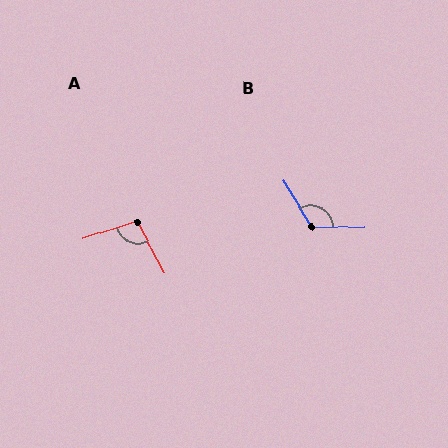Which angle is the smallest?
A, at approximately 100 degrees.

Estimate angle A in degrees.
Approximately 100 degrees.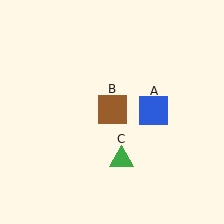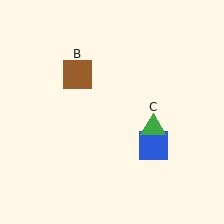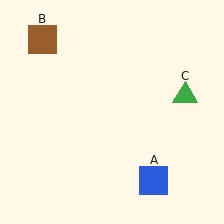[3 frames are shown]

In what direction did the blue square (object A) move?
The blue square (object A) moved down.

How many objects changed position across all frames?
3 objects changed position: blue square (object A), brown square (object B), green triangle (object C).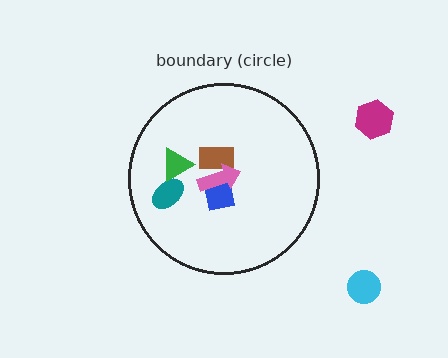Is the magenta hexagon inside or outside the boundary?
Outside.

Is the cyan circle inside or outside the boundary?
Outside.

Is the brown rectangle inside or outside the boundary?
Inside.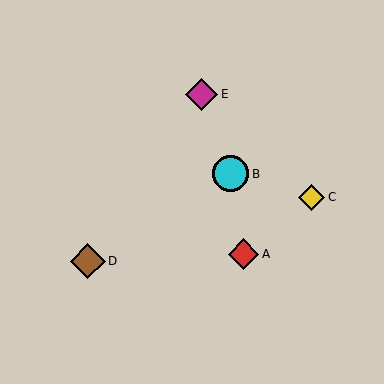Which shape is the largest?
The cyan circle (labeled B) is the largest.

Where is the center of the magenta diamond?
The center of the magenta diamond is at (202, 94).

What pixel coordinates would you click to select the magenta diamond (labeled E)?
Click at (202, 94) to select the magenta diamond E.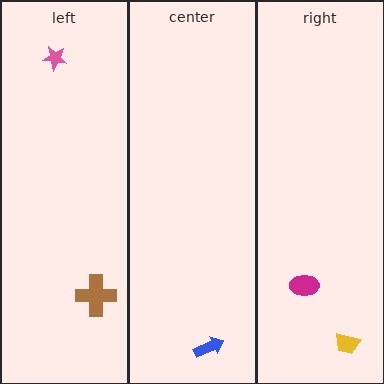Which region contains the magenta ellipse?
The right region.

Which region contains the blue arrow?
The center region.